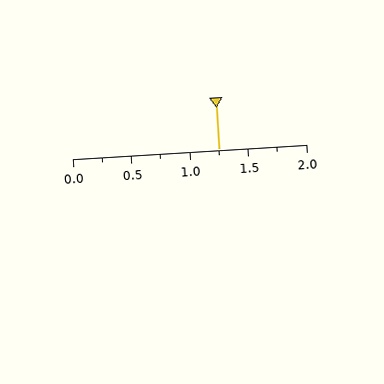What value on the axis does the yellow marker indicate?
The marker indicates approximately 1.25.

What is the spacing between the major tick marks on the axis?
The major ticks are spaced 0.5 apart.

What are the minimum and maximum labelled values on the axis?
The axis runs from 0.0 to 2.0.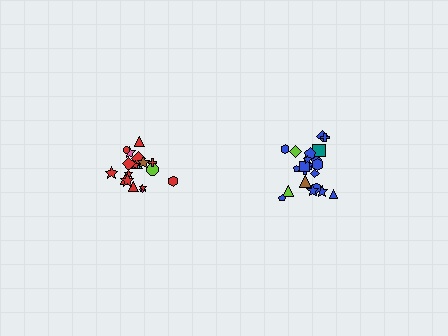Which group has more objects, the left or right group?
The right group.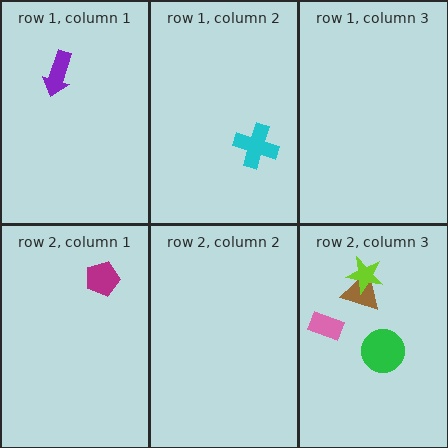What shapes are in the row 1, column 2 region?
The cyan cross.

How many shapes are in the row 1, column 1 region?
1.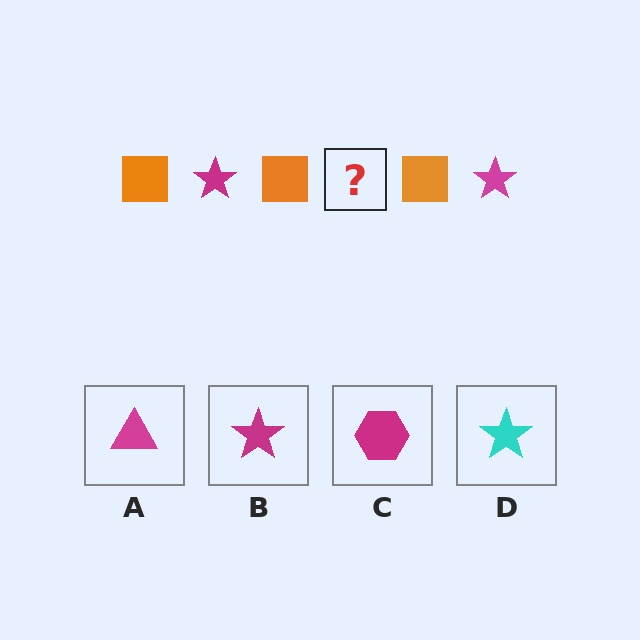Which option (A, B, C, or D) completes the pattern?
B.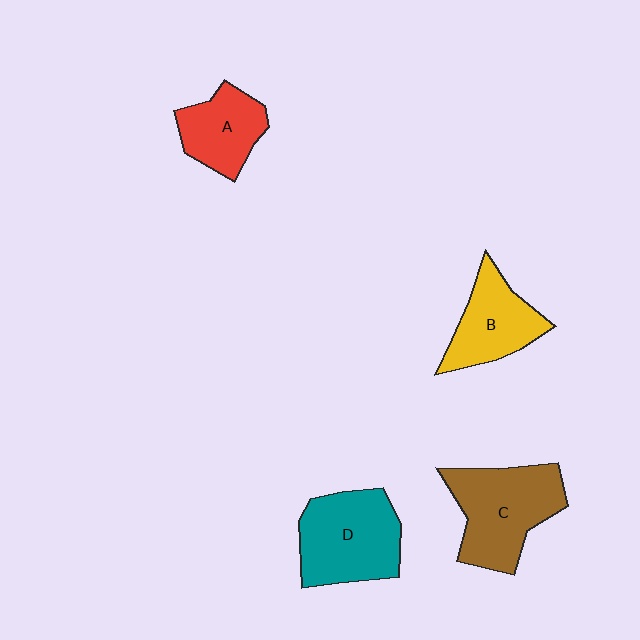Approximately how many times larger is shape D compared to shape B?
Approximately 1.4 times.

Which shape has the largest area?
Shape C (brown).